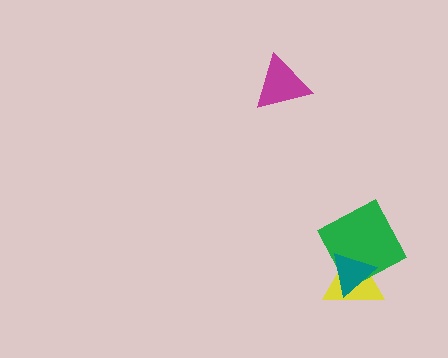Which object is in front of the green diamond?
The teal triangle is in front of the green diamond.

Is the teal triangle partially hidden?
No, no other shape covers it.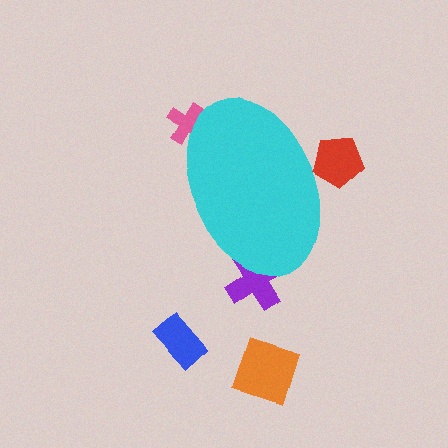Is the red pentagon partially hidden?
Yes, the red pentagon is partially hidden behind the cyan ellipse.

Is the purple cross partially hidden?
Yes, the purple cross is partially hidden behind the cyan ellipse.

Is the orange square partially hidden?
No, the orange square is fully visible.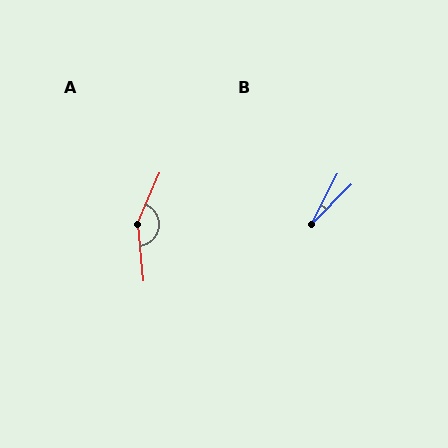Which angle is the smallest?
B, at approximately 18 degrees.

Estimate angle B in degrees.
Approximately 18 degrees.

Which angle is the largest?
A, at approximately 151 degrees.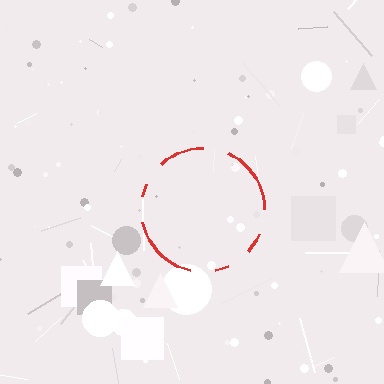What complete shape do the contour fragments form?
The contour fragments form a circle.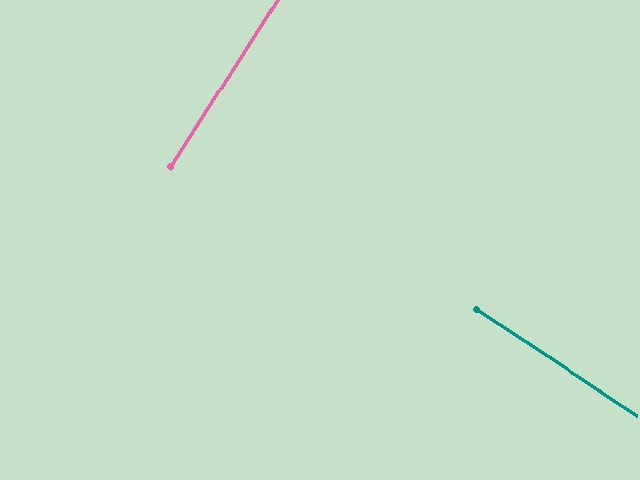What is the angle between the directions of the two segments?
Approximately 89 degrees.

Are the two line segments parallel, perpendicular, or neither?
Perpendicular — they meet at approximately 89°.